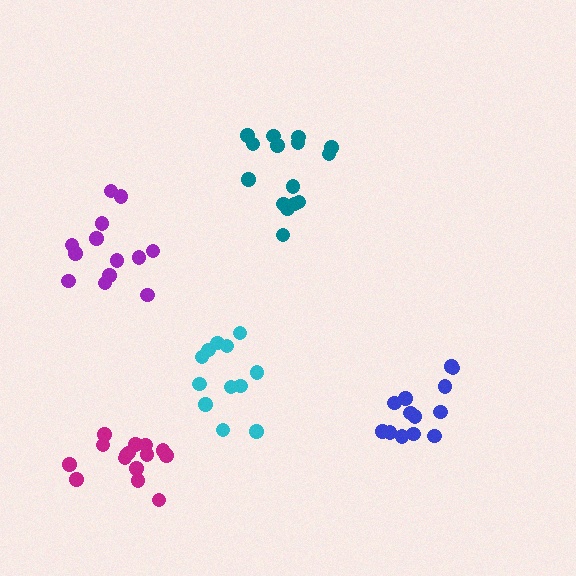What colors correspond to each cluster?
The clusters are colored: blue, cyan, purple, teal, magenta.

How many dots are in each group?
Group 1: 14 dots, Group 2: 12 dots, Group 3: 13 dots, Group 4: 15 dots, Group 5: 15 dots (69 total).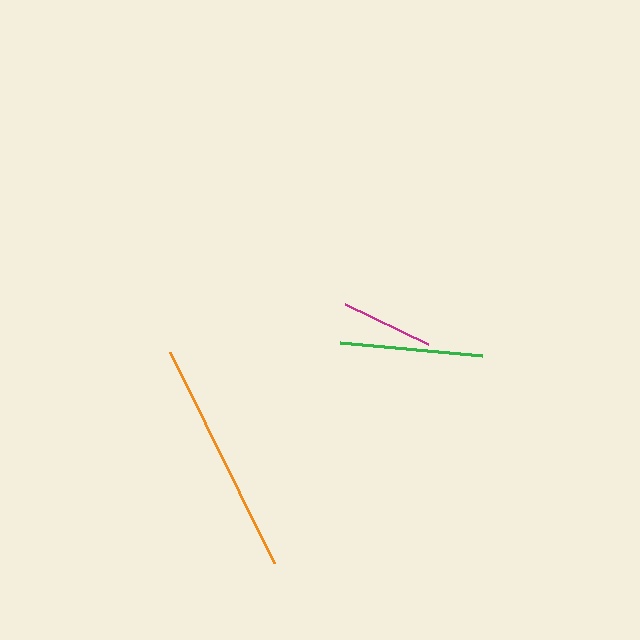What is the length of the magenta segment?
The magenta segment is approximately 93 pixels long.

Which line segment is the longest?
The orange line is the longest at approximately 236 pixels.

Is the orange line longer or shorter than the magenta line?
The orange line is longer than the magenta line.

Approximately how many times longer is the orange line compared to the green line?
The orange line is approximately 1.7 times the length of the green line.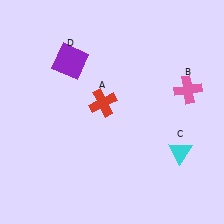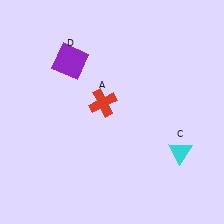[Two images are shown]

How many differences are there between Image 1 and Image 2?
There is 1 difference between the two images.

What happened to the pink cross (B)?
The pink cross (B) was removed in Image 2. It was in the top-right area of Image 1.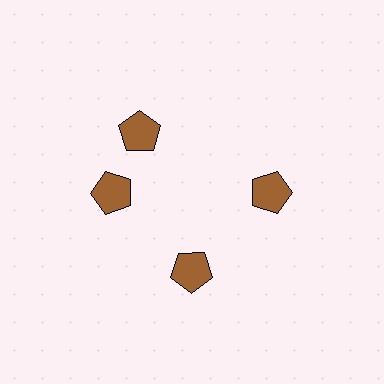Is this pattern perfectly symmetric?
No. The 4 brown pentagons are arranged in a ring, but one element near the 12 o'clock position is rotated out of alignment along the ring, breaking the 4-fold rotational symmetry.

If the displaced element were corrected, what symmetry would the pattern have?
It would have 4-fold rotational symmetry — the pattern would map onto itself every 90 degrees.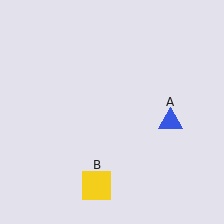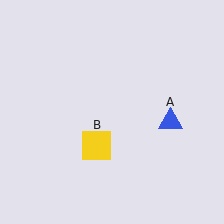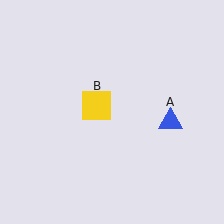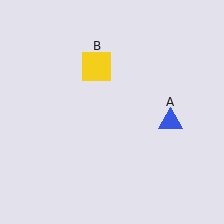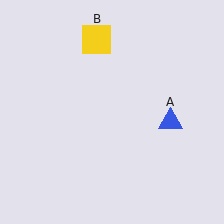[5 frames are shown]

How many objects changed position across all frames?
1 object changed position: yellow square (object B).